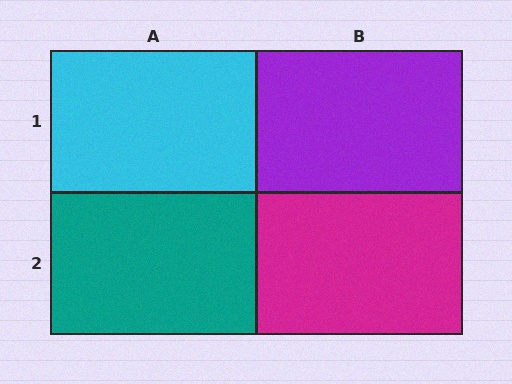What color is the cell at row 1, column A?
Cyan.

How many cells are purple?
1 cell is purple.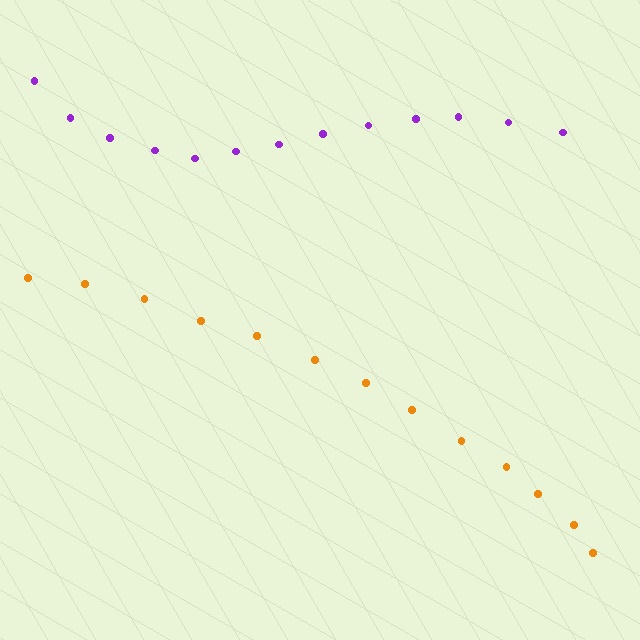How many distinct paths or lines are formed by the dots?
There are 2 distinct paths.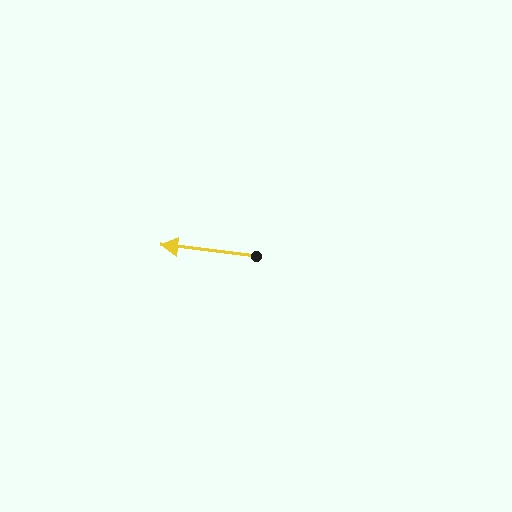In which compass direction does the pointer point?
West.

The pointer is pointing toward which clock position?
Roughly 9 o'clock.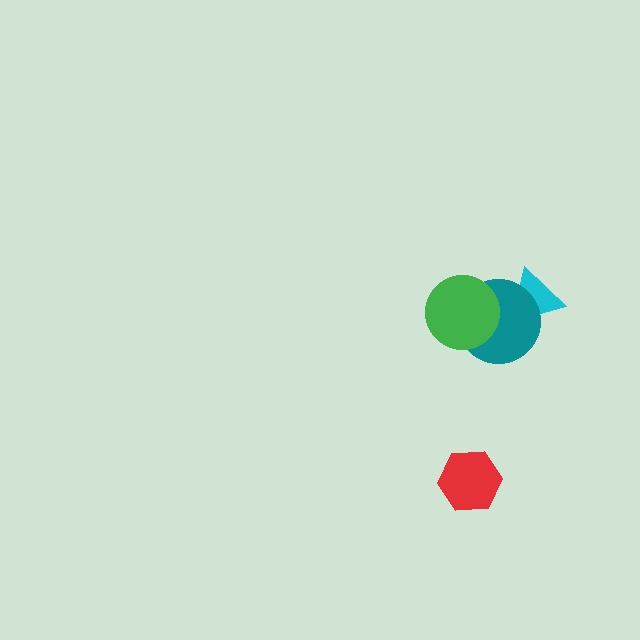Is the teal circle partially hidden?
Yes, it is partially covered by another shape.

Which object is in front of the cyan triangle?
The teal circle is in front of the cyan triangle.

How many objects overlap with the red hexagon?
0 objects overlap with the red hexagon.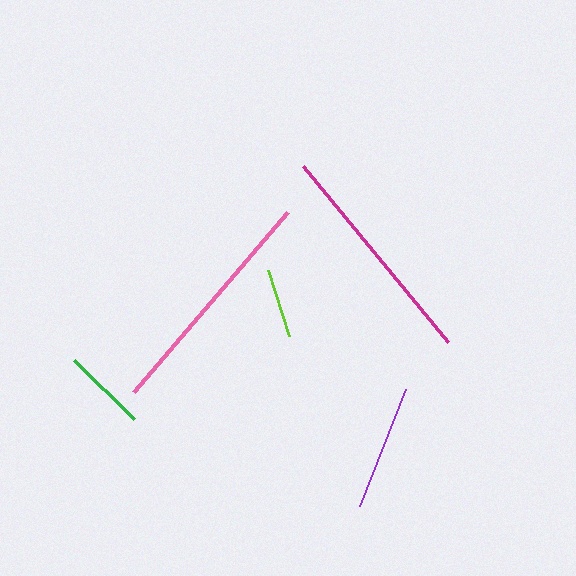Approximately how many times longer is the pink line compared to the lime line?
The pink line is approximately 3.4 times the length of the lime line.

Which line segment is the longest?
The pink line is the longest at approximately 237 pixels.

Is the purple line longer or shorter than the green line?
The purple line is longer than the green line.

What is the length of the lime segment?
The lime segment is approximately 69 pixels long.